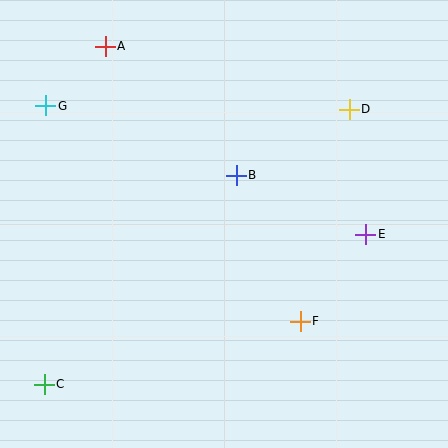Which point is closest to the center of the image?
Point B at (236, 175) is closest to the center.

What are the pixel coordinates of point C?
Point C is at (44, 384).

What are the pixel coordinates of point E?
Point E is at (366, 234).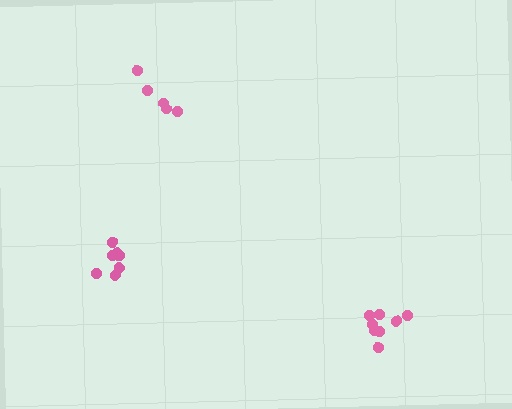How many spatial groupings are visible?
There are 3 spatial groupings.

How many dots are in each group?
Group 1: 8 dots, Group 2: 7 dots, Group 3: 5 dots (20 total).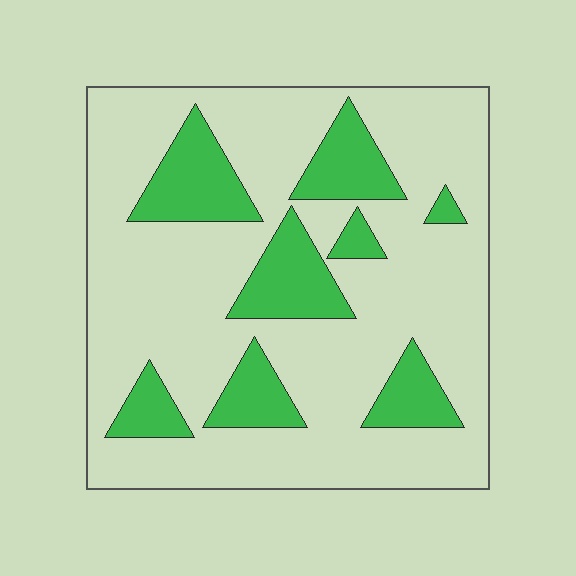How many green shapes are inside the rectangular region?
8.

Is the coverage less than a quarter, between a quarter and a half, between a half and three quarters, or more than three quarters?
Less than a quarter.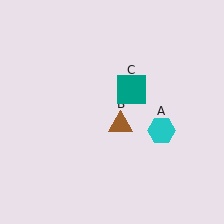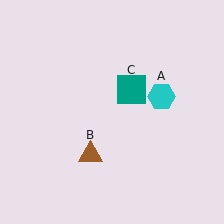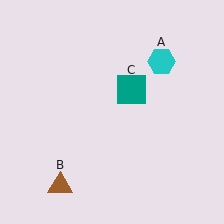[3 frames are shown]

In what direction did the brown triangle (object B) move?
The brown triangle (object B) moved down and to the left.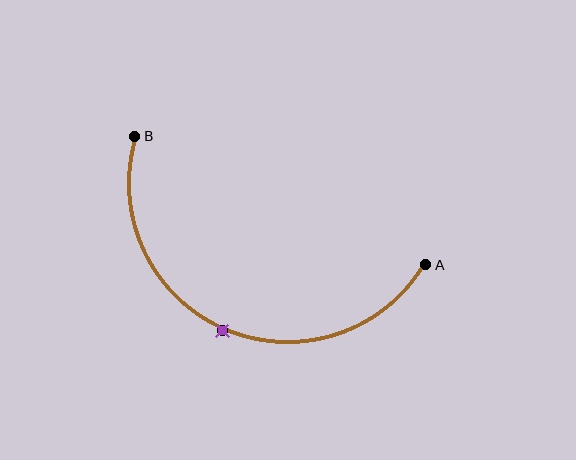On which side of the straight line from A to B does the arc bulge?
The arc bulges below the straight line connecting A and B.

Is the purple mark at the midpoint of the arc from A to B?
Yes. The purple mark lies on the arc at equal arc-length from both A and B — it is the arc midpoint.